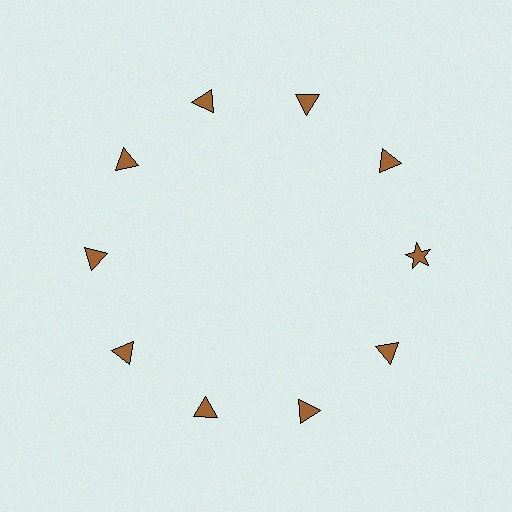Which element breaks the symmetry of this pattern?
The brown star at roughly the 3 o'clock position breaks the symmetry. All other shapes are brown triangles.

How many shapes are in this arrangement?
There are 10 shapes arranged in a ring pattern.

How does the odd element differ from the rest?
It has a different shape: star instead of triangle.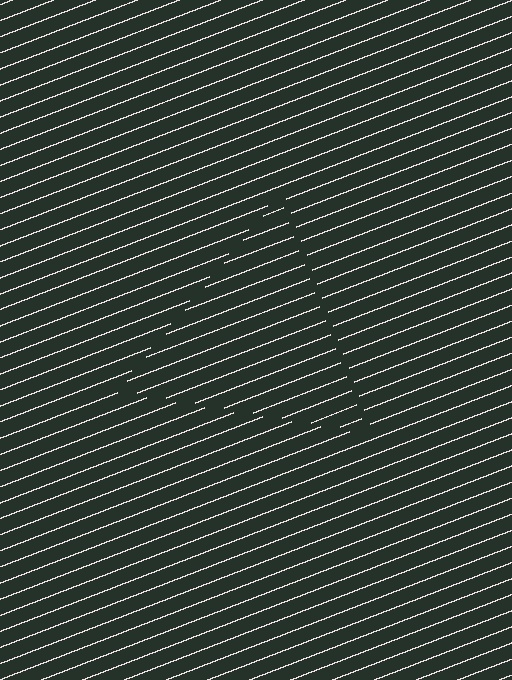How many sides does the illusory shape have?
3 sides — the line-ends trace a triangle.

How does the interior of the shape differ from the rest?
The interior of the shape contains the same grating, shifted by half a period — the contour is defined by the phase discontinuity where line-ends from the inner and outer gratings abut.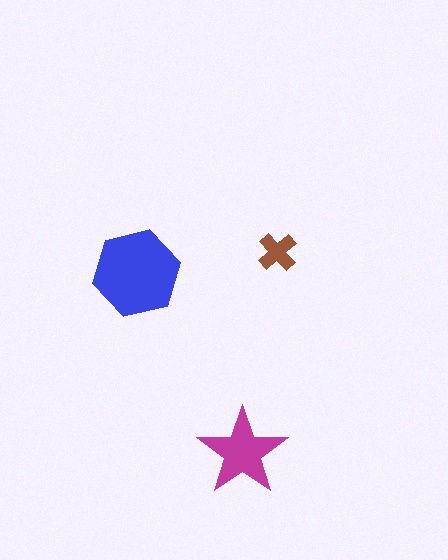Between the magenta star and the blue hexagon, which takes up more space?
The blue hexagon.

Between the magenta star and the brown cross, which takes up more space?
The magenta star.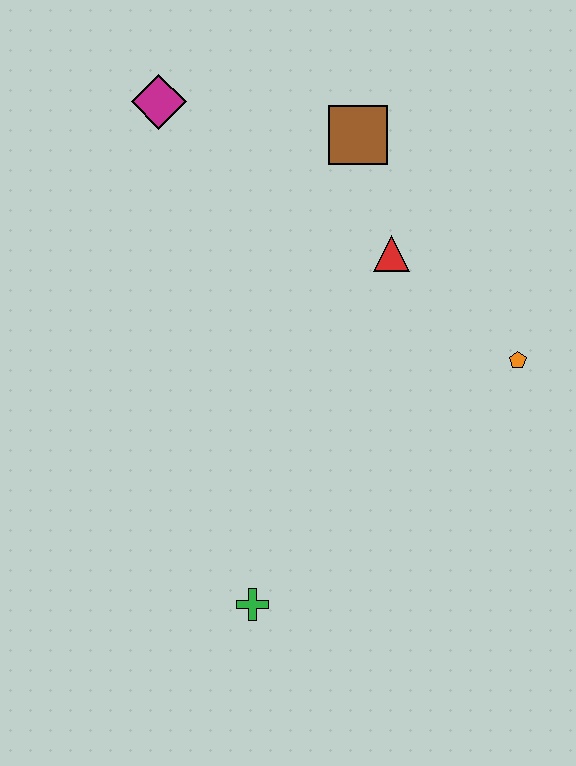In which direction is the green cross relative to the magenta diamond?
The green cross is below the magenta diamond.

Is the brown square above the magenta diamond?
No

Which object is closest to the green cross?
The orange pentagon is closest to the green cross.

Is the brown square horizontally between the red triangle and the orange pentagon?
No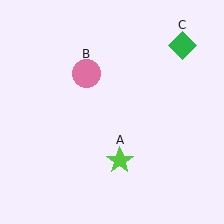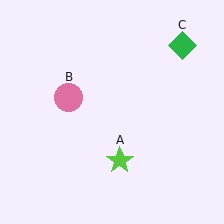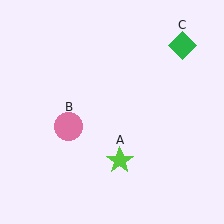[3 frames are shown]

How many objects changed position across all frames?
1 object changed position: pink circle (object B).